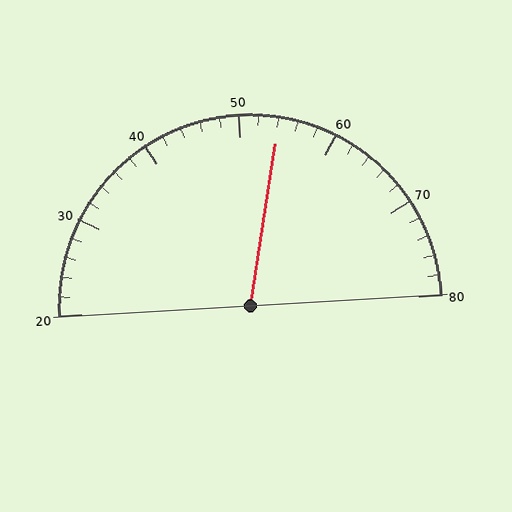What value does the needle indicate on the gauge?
The needle indicates approximately 54.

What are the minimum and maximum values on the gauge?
The gauge ranges from 20 to 80.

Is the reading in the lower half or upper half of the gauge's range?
The reading is in the upper half of the range (20 to 80).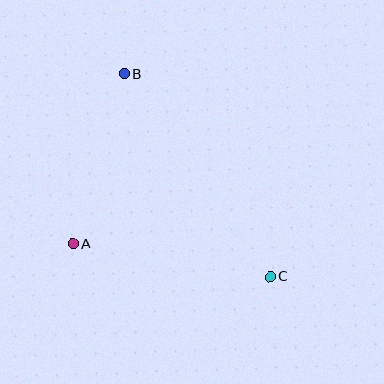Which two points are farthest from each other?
Points B and C are farthest from each other.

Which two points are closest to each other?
Points A and B are closest to each other.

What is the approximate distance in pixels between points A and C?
The distance between A and C is approximately 200 pixels.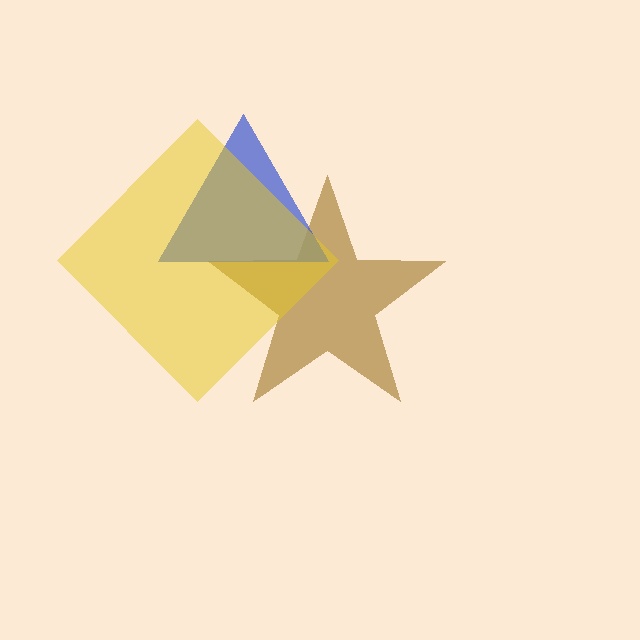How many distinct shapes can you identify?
There are 3 distinct shapes: a brown star, a blue triangle, a yellow diamond.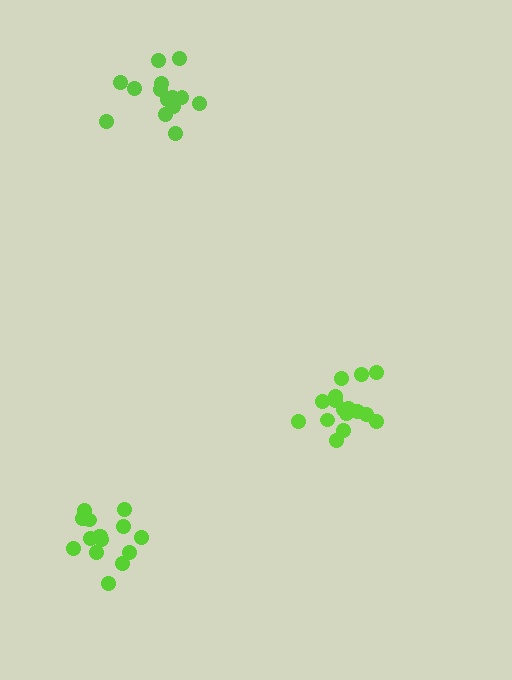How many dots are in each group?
Group 1: 16 dots, Group 2: 16 dots, Group 3: 14 dots (46 total).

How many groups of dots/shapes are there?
There are 3 groups.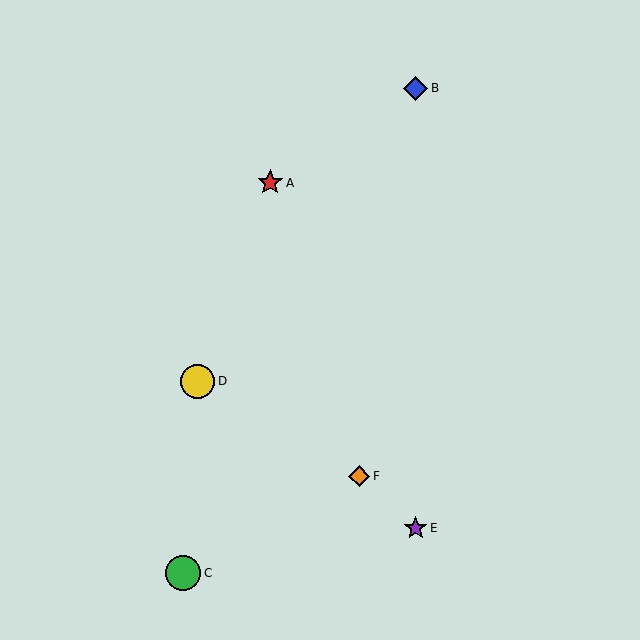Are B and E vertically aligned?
Yes, both are at x≈416.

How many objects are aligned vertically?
2 objects (B, E) are aligned vertically.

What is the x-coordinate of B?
Object B is at x≈416.